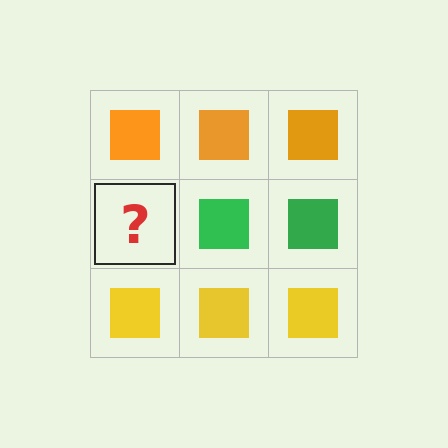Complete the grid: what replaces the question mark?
The question mark should be replaced with a green square.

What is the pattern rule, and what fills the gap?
The rule is that each row has a consistent color. The gap should be filled with a green square.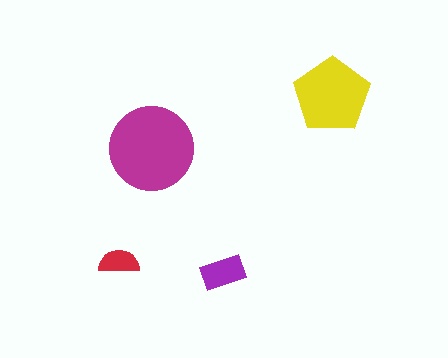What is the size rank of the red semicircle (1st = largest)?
4th.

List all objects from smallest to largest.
The red semicircle, the purple rectangle, the yellow pentagon, the magenta circle.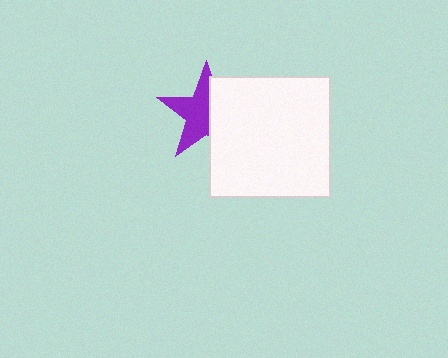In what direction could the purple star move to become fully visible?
The purple star could move left. That would shift it out from behind the white square entirely.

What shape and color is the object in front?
The object in front is a white square.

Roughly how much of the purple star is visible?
About half of it is visible (roughly 57%).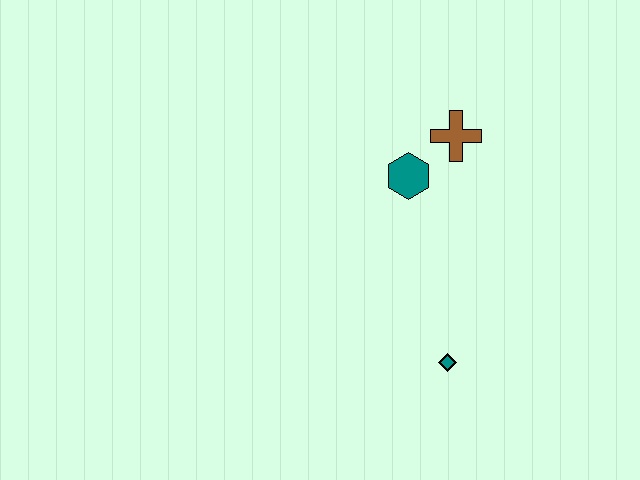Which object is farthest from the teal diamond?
The brown cross is farthest from the teal diamond.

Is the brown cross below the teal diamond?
No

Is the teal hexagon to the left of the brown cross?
Yes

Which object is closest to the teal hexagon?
The brown cross is closest to the teal hexagon.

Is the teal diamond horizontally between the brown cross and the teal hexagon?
Yes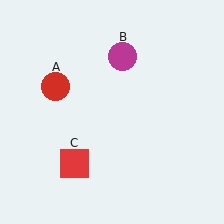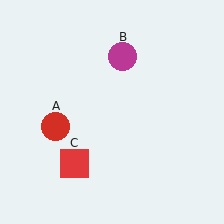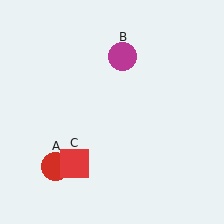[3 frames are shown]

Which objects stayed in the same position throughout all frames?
Magenta circle (object B) and red square (object C) remained stationary.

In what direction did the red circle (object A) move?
The red circle (object A) moved down.